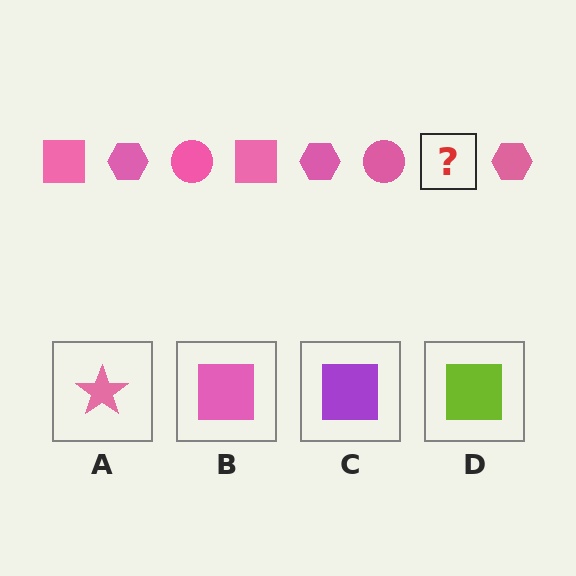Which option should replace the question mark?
Option B.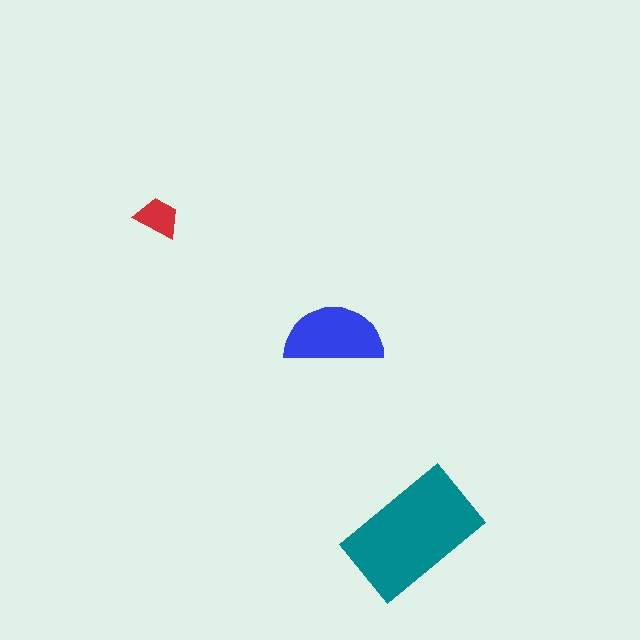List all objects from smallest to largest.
The red trapezoid, the blue semicircle, the teal rectangle.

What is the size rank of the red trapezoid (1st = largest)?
3rd.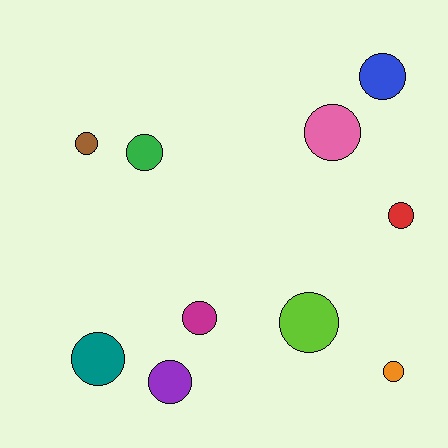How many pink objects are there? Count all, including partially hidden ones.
There is 1 pink object.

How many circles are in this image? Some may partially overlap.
There are 10 circles.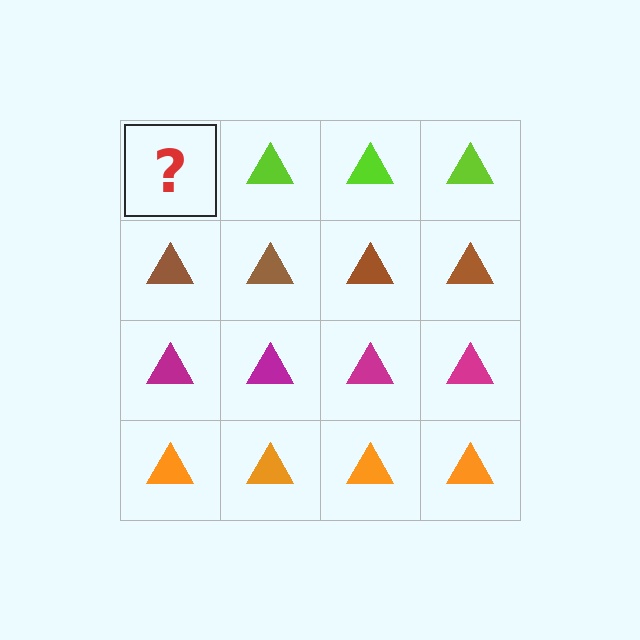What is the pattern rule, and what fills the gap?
The rule is that each row has a consistent color. The gap should be filled with a lime triangle.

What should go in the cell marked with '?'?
The missing cell should contain a lime triangle.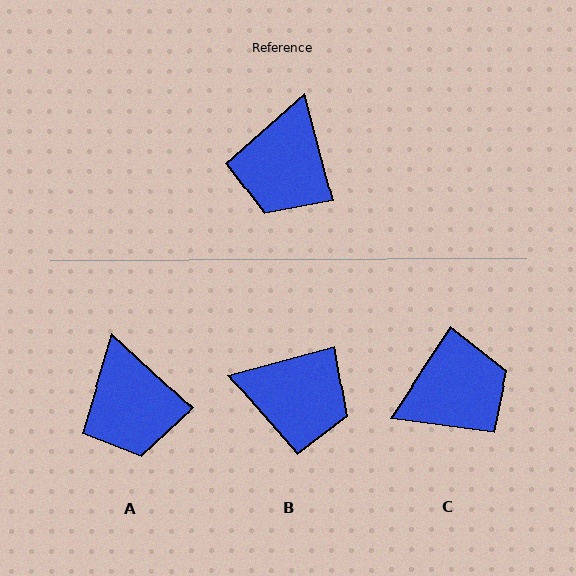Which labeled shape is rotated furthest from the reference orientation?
C, about 131 degrees away.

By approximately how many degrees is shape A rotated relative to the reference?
Approximately 32 degrees counter-clockwise.